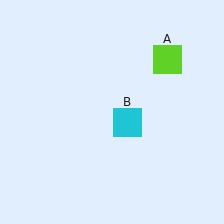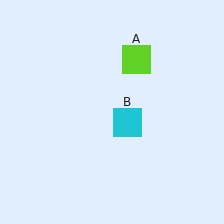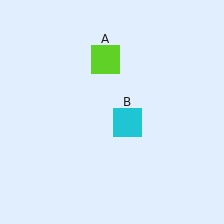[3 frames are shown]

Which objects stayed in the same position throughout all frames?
Cyan square (object B) remained stationary.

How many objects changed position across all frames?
1 object changed position: lime square (object A).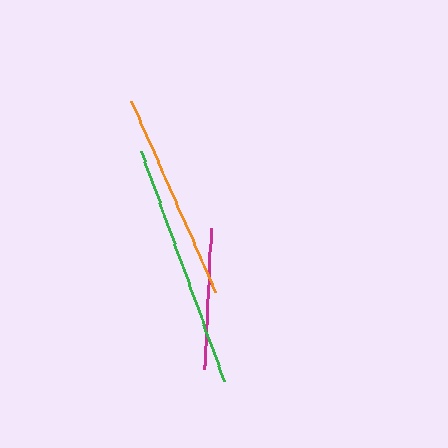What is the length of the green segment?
The green segment is approximately 245 pixels long.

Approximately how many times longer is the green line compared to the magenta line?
The green line is approximately 1.7 times the length of the magenta line.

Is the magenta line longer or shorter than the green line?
The green line is longer than the magenta line.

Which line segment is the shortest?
The magenta line is the shortest at approximately 141 pixels.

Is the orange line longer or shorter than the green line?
The green line is longer than the orange line.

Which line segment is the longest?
The green line is the longest at approximately 245 pixels.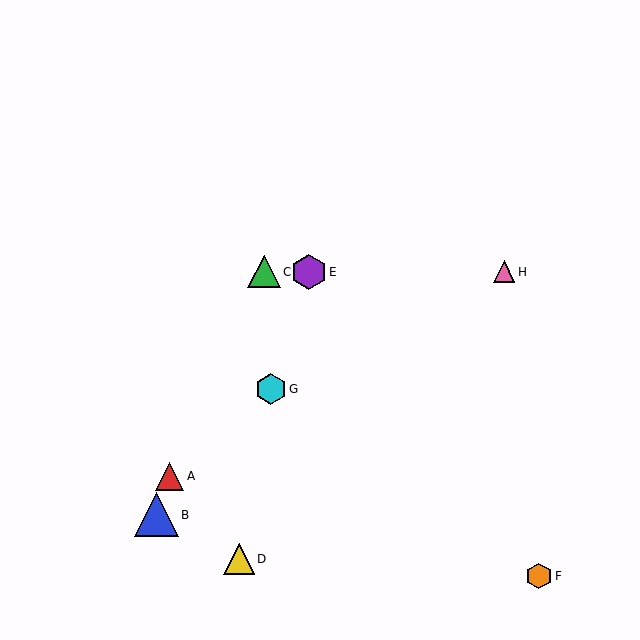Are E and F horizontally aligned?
No, E is at y≈272 and F is at y≈576.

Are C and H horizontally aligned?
Yes, both are at y≈272.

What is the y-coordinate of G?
Object G is at y≈389.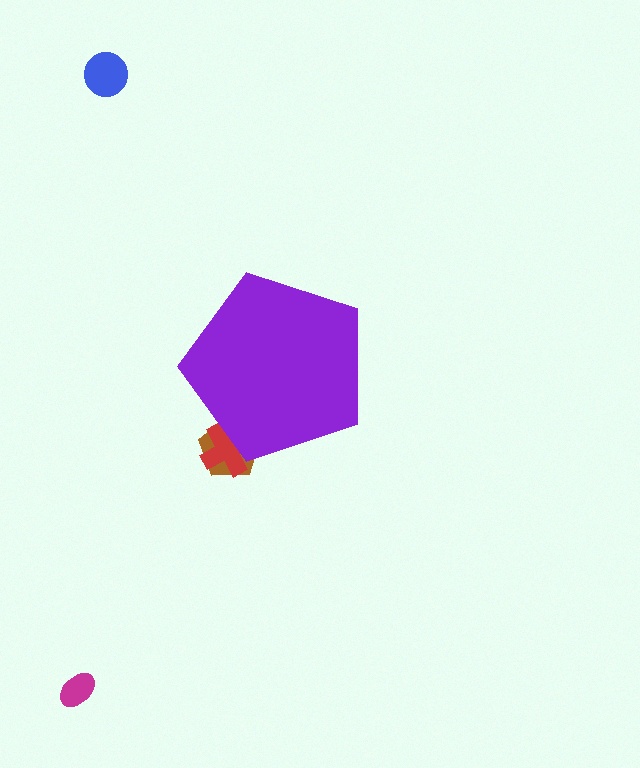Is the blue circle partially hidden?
No, the blue circle is fully visible.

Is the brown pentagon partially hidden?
Yes, the brown pentagon is partially hidden behind the purple pentagon.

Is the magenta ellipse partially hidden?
No, the magenta ellipse is fully visible.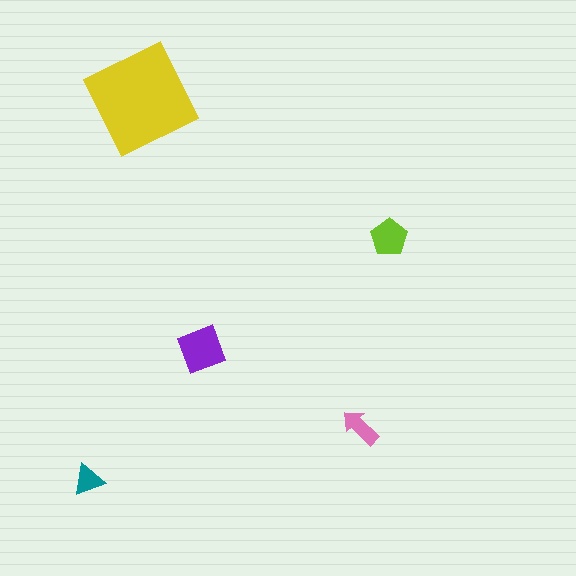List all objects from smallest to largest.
The teal triangle, the pink arrow, the lime pentagon, the purple diamond, the yellow square.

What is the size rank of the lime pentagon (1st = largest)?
3rd.